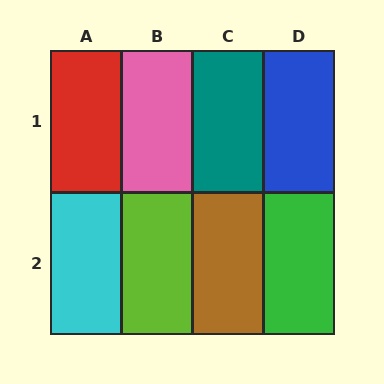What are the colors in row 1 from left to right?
Red, pink, teal, blue.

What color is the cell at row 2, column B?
Lime.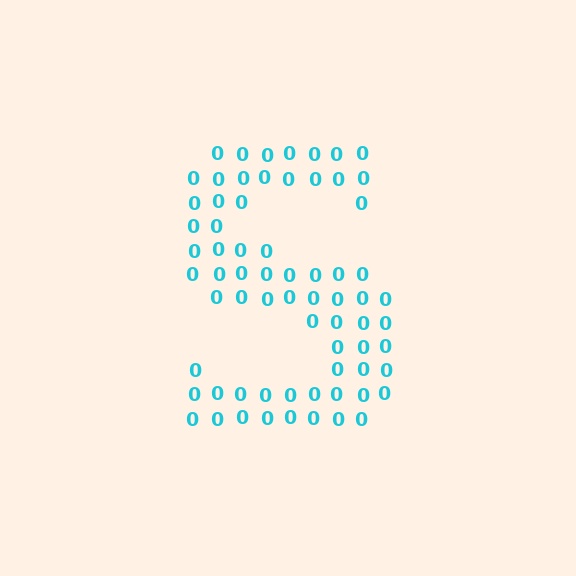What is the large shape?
The large shape is the letter S.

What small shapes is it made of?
It is made of small digit 0's.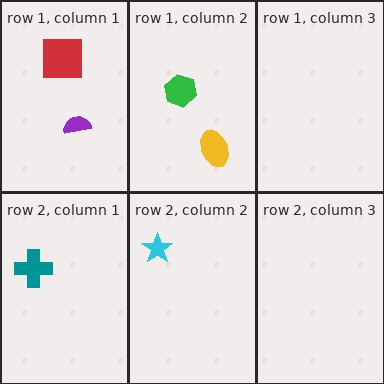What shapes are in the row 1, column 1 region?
The purple semicircle, the red square.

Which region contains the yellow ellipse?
The row 1, column 2 region.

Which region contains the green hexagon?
The row 1, column 2 region.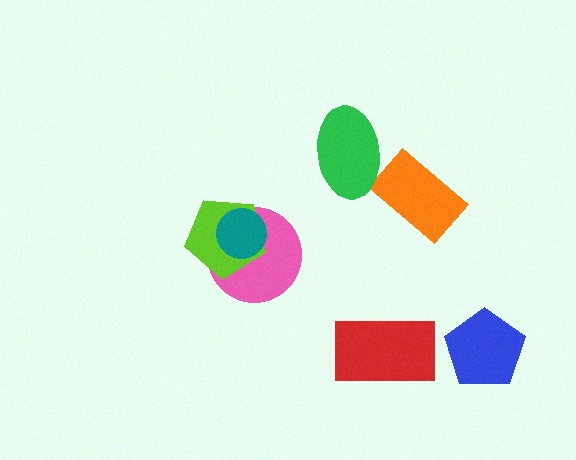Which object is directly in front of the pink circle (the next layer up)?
The lime pentagon is directly in front of the pink circle.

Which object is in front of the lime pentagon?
The teal circle is in front of the lime pentagon.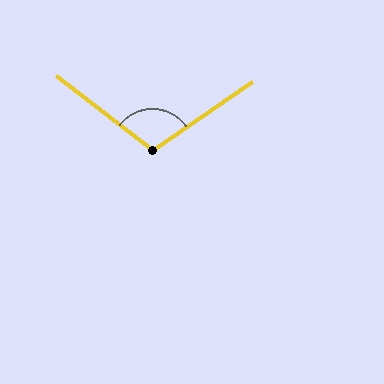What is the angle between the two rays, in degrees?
Approximately 108 degrees.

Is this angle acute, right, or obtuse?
It is obtuse.